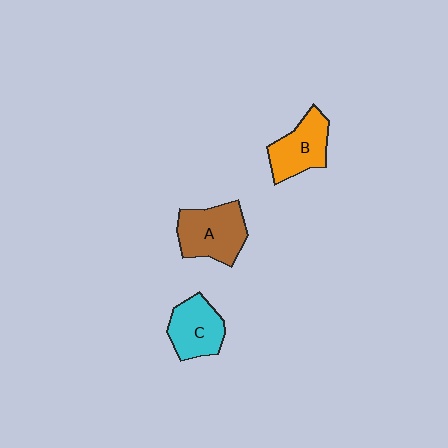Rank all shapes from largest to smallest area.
From largest to smallest: A (brown), B (orange), C (cyan).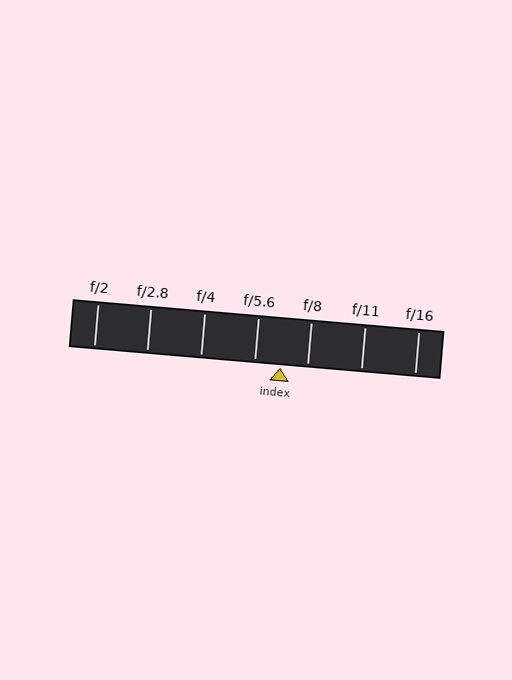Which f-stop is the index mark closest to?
The index mark is closest to f/5.6.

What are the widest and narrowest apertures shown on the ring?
The widest aperture shown is f/2 and the narrowest is f/16.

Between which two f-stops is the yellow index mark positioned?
The index mark is between f/5.6 and f/8.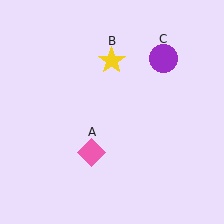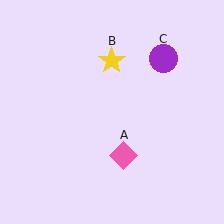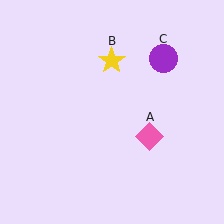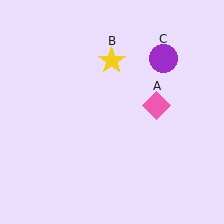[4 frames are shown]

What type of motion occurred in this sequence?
The pink diamond (object A) rotated counterclockwise around the center of the scene.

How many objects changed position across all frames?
1 object changed position: pink diamond (object A).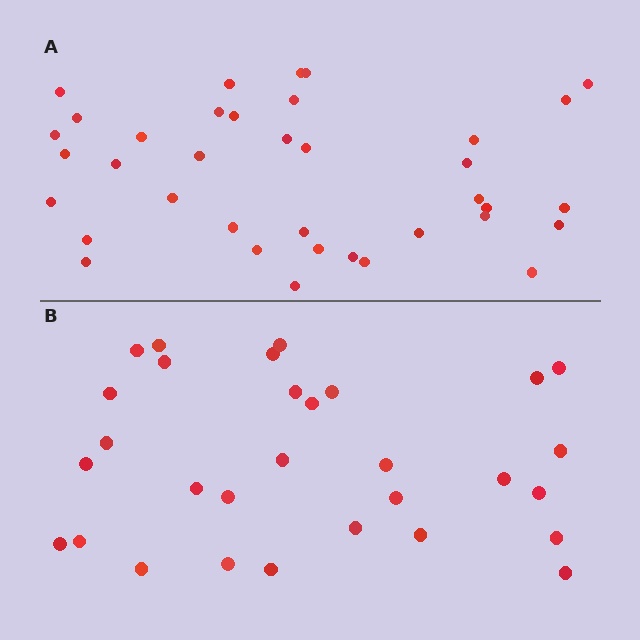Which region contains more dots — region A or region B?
Region A (the top region) has more dots.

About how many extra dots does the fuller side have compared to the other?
Region A has roughly 8 or so more dots than region B.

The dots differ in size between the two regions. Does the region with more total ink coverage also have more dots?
No. Region B has more total ink coverage because its dots are larger, but region A actually contains more individual dots. Total area can be misleading — the number of items is what matters here.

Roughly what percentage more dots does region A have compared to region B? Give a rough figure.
About 25% more.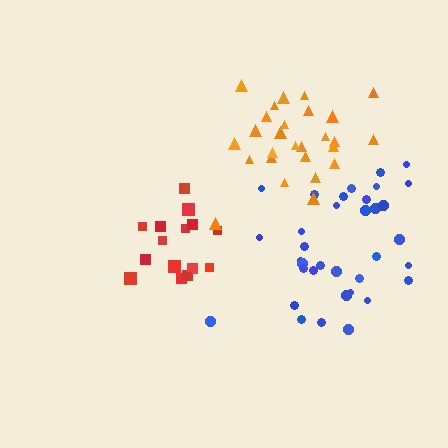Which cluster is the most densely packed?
Red.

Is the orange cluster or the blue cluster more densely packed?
Orange.